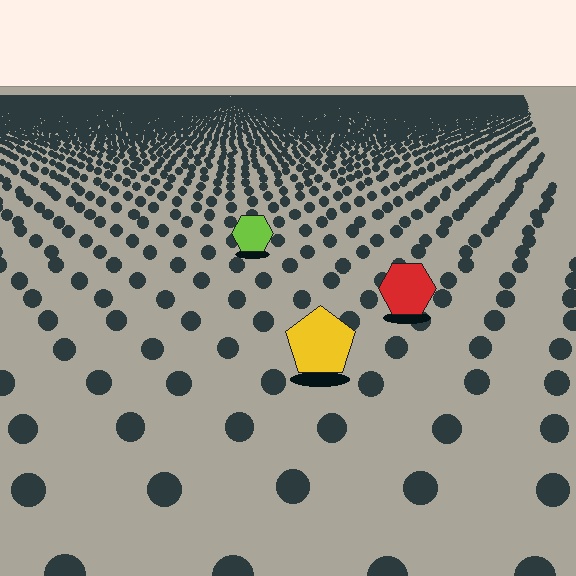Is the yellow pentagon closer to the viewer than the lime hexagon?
Yes. The yellow pentagon is closer — you can tell from the texture gradient: the ground texture is coarser near it.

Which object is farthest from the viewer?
The lime hexagon is farthest from the viewer. It appears smaller and the ground texture around it is denser.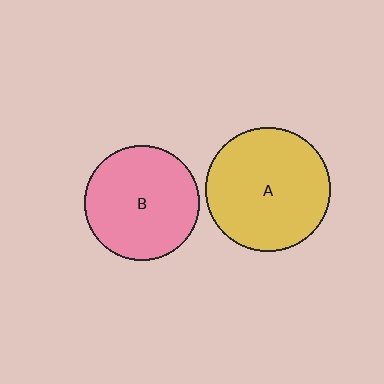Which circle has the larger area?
Circle A (yellow).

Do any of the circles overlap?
No, none of the circles overlap.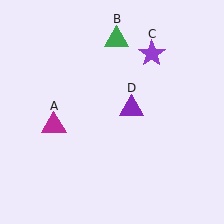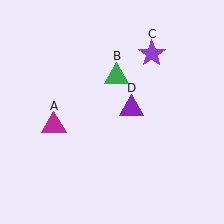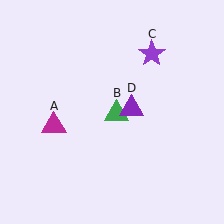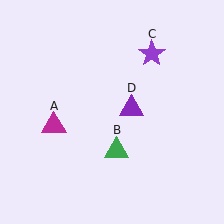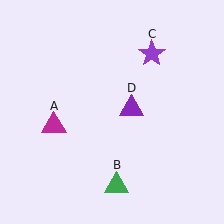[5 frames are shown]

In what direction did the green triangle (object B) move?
The green triangle (object B) moved down.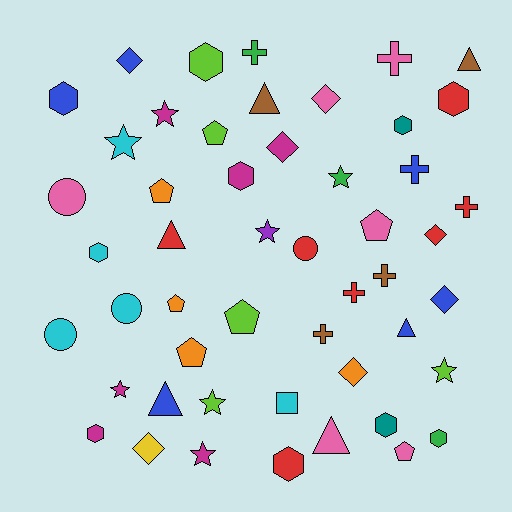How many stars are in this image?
There are 8 stars.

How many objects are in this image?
There are 50 objects.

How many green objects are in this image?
There are 3 green objects.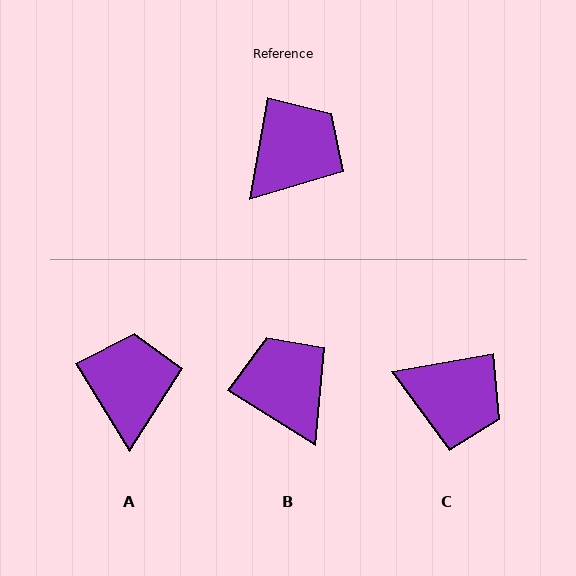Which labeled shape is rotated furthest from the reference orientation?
C, about 70 degrees away.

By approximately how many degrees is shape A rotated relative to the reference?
Approximately 41 degrees counter-clockwise.